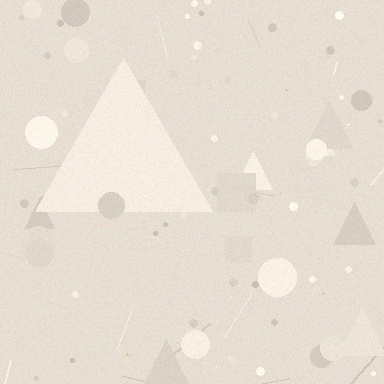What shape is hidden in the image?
A triangle is hidden in the image.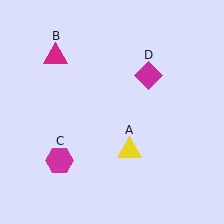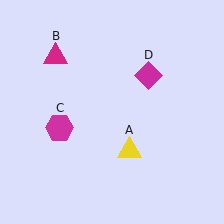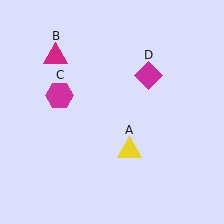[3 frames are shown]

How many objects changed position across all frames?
1 object changed position: magenta hexagon (object C).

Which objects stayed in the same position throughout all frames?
Yellow triangle (object A) and magenta triangle (object B) and magenta diamond (object D) remained stationary.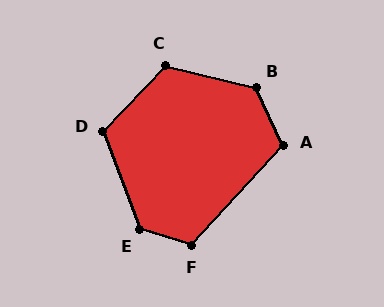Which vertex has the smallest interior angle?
A, at approximately 112 degrees.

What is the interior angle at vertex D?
Approximately 116 degrees (obtuse).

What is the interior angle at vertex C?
Approximately 120 degrees (obtuse).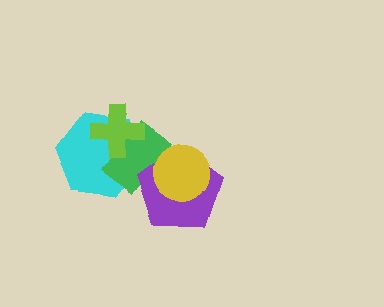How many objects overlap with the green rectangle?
4 objects overlap with the green rectangle.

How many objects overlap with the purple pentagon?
2 objects overlap with the purple pentagon.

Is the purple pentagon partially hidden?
Yes, it is partially covered by another shape.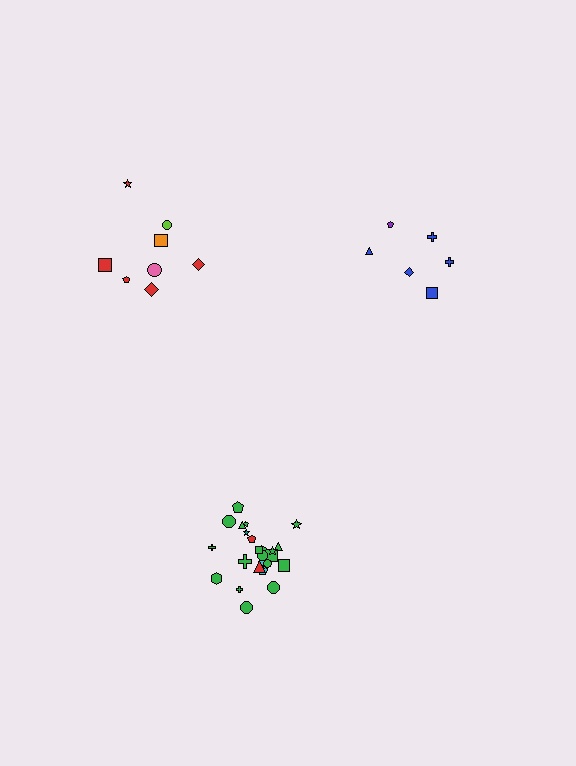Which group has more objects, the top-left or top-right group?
The top-left group.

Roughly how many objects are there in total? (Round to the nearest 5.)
Roughly 40 objects in total.